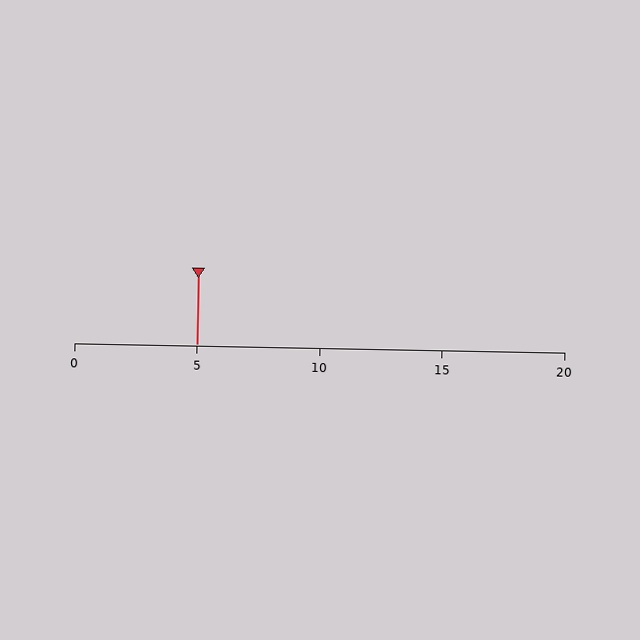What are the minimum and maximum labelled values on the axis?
The axis runs from 0 to 20.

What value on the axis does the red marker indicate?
The marker indicates approximately 5.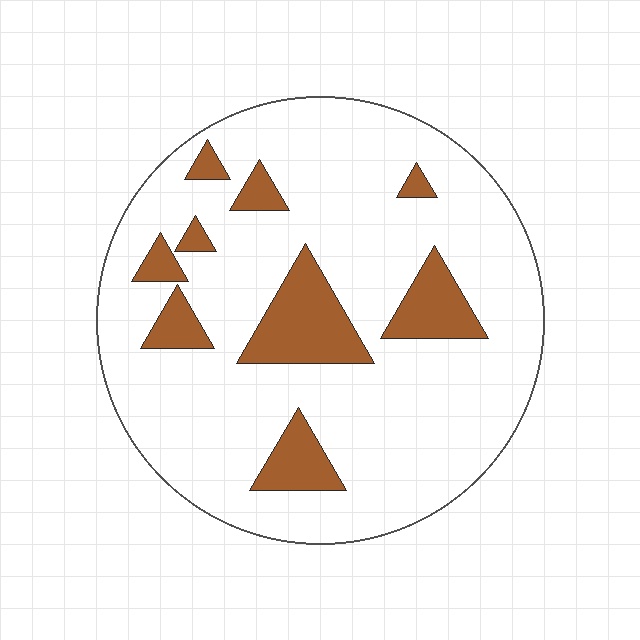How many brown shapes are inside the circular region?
9.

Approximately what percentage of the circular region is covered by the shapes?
Approximately 15%.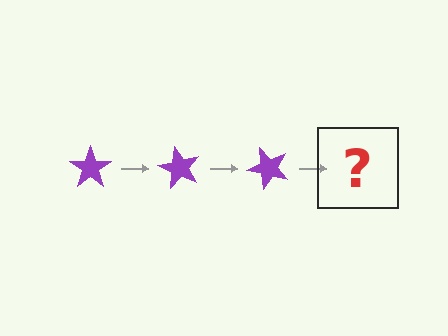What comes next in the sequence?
The next element should be a purple star rotated 180 degrees.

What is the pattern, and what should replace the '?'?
The pattern is that the star rotates 60 degrees each step. The '?' should be a purple star rotated 180 degrees.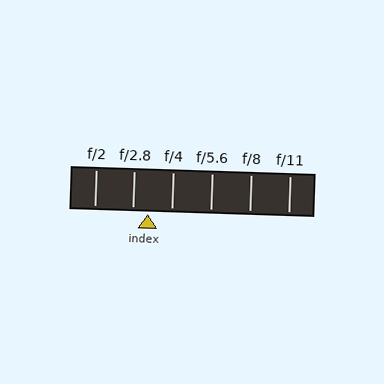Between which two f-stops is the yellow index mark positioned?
The index mark is between f/2.8 and f/4.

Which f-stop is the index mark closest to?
The index mark is closest to f/2.8.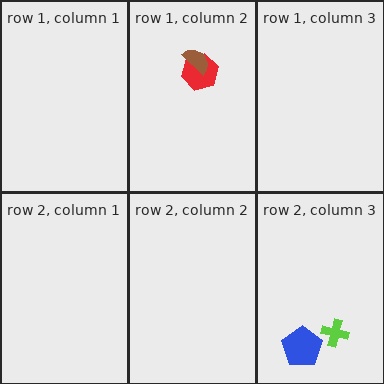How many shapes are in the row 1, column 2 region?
2.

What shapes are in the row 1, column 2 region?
The red hexagon, the brown semicircle.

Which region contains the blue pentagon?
The row 2, column 3 region.